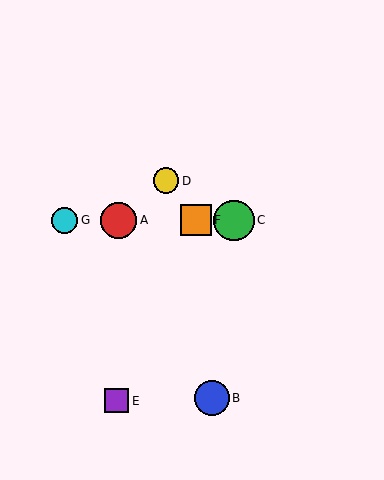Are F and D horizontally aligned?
No, F is at y≈220 and D is at y≈181.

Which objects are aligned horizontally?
Objects A, C, F, G are aligned horizontally.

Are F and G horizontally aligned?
Yes, both are at y≈220.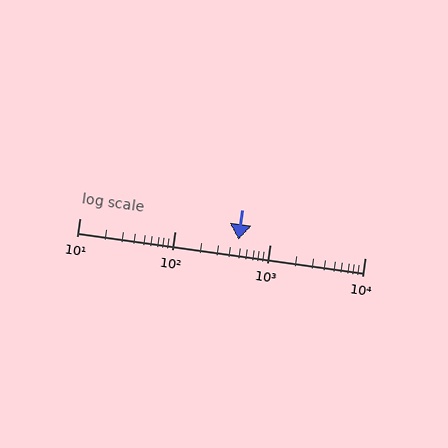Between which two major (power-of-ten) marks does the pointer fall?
The pointer is between 100 and 1000.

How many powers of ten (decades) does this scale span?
The scale spans 3 decades, from 10 to 10000.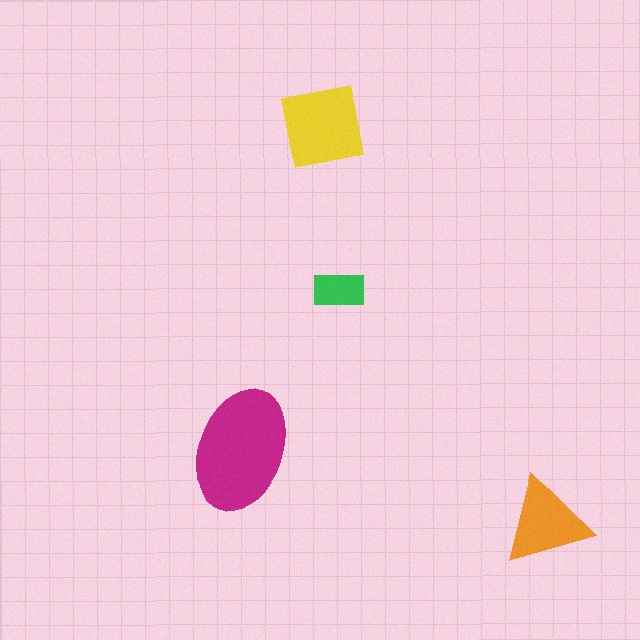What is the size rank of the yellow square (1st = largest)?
2nd.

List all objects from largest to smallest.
The magenta ellipse, the yellow square, the orange triangle, the green rectangle.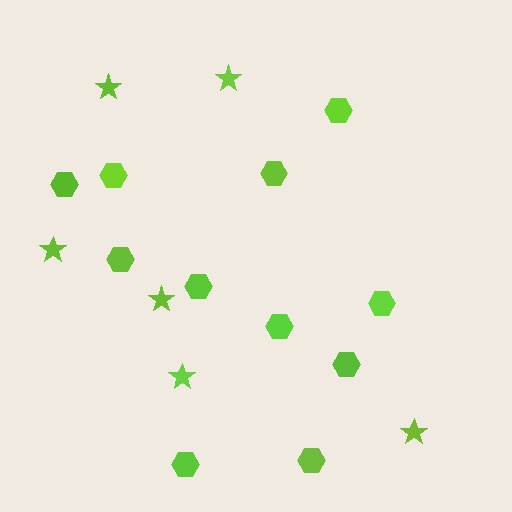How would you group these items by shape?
There are 2 groups: one group of stars (6) and one group of hexagons (11).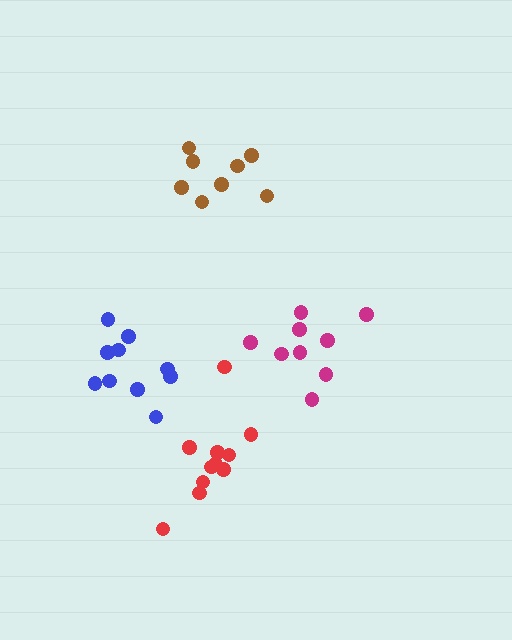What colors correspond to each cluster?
The clusters are colored: magenta, brown, red, blue.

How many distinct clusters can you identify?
There are 4 distinct clusters.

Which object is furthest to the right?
The magenta cluster is rightmost.